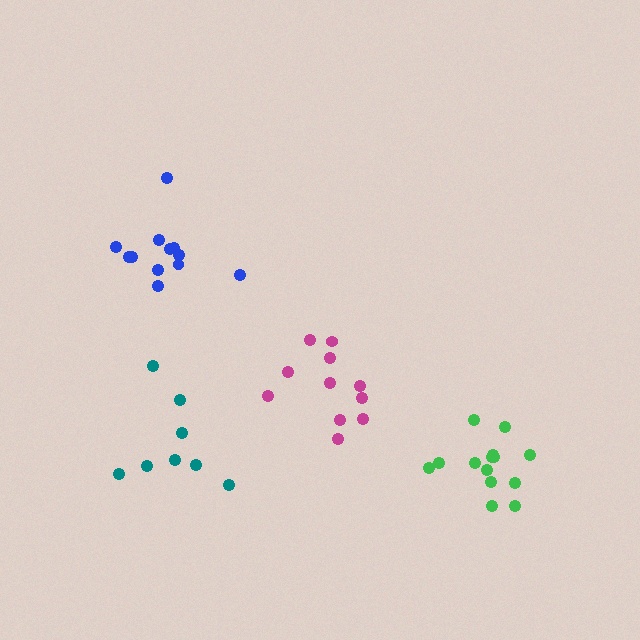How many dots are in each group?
Group 1: 14 dots, Group 2: 12 dots, Group 3: 11 dots, Group 4: 8 dots (45 total).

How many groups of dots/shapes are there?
There are 4 groups.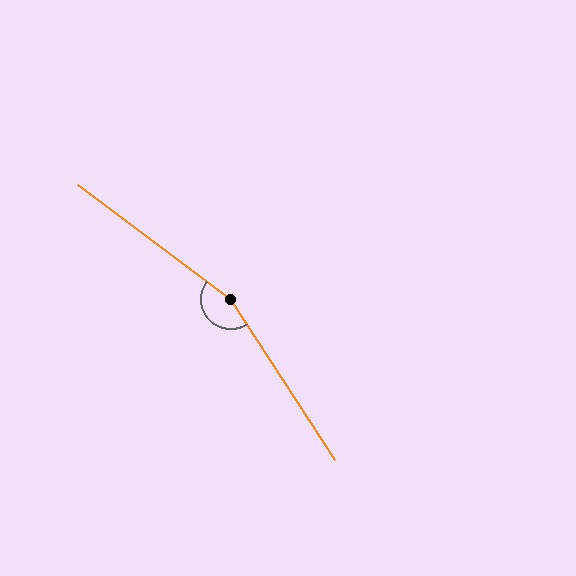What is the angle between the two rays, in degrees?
Approximately 160 degrees.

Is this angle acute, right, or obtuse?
It is obtuse.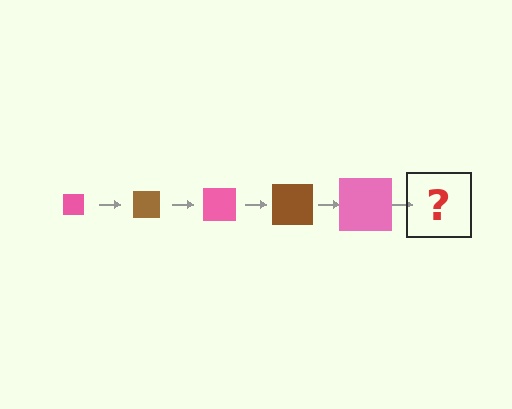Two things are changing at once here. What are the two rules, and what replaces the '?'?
The two rules are that the square grows larger each step and the color cycles through pink and brown. The '?' should be a brown square, larger than the previous one.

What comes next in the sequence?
The next element should be a brown square, larger than the previous one.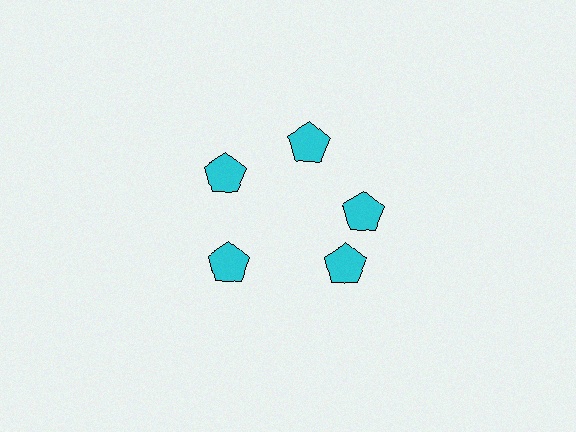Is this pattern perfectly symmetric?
No. The 5 cyan pentagons are arranged in a ring, but one element near the 5 o'clock position is rotated out of alignment along the ring, breaking the 5-fold rotational symmetry.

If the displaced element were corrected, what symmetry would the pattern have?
It would have 5-fold rotational symmetry — the pattern would map onto itself every 72 degrees.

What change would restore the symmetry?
The symmetry would be restored by rotating it back into even spacing with its neighbors so that all 5 pentagons sit at equal angles and equal distance from the center.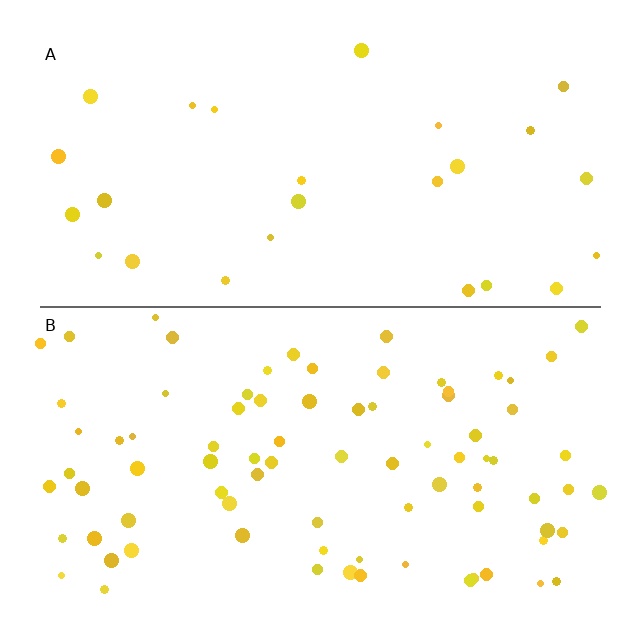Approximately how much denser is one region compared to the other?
Approximately 3.1× — region B over region A.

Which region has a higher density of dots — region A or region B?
B (the bottom).